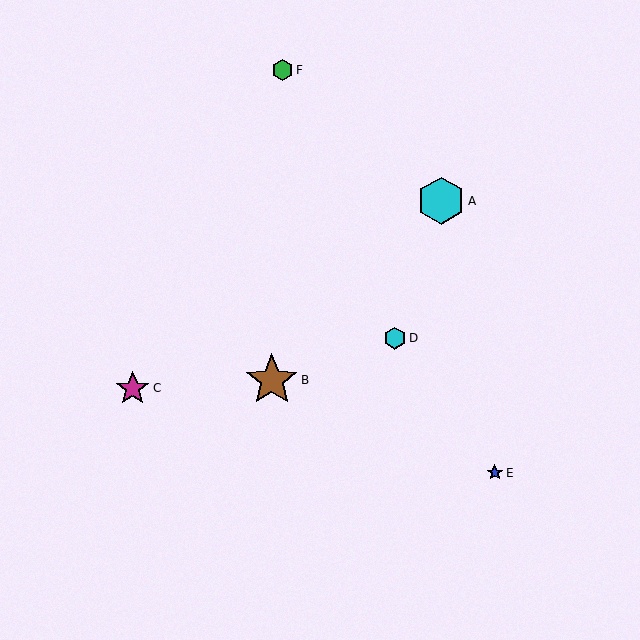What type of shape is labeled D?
Shape D is a cyan hexagon.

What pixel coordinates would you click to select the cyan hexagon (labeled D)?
Click at (395, 338) to select the cyan hexagon D.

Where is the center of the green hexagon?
The center of the green hexagon is at (283, 70).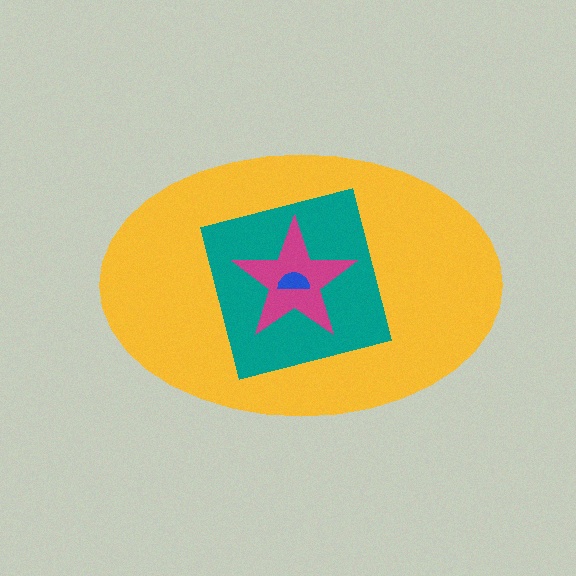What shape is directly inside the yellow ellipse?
The teal square.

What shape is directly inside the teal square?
The magenta star.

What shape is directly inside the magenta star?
The blue semicircle.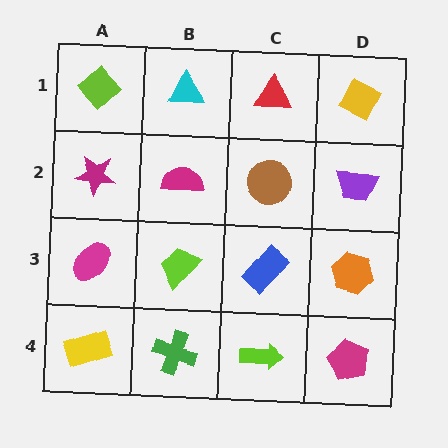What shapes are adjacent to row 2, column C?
A red triangle (row 1, column C), a blue rectangle (row 3, column C), a magenta semicircle (row 2, column B), a purple trapezoid (row 2, column D).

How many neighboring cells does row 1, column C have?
3.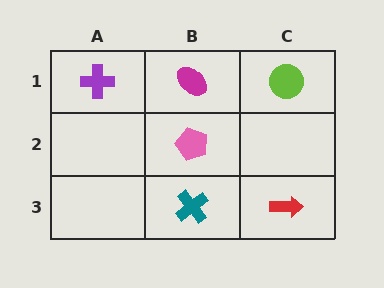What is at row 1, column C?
A lime circle.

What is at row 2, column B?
A pink pentagon.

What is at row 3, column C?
A red arrow.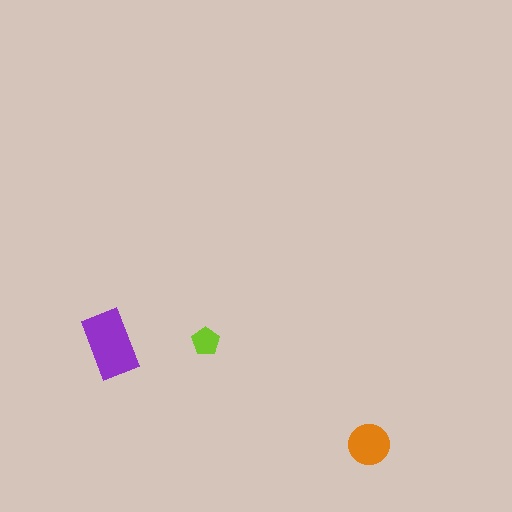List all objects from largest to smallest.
The purple rectangle, the orange circle, the lime pentagon.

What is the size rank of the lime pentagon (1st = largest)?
3rd.